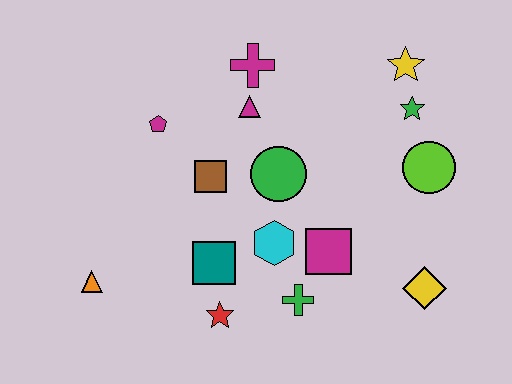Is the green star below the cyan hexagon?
No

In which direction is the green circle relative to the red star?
The green circle is above the red star.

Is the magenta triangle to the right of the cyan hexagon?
No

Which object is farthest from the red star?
The yellow star is farthest from the red star.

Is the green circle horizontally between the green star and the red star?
Yes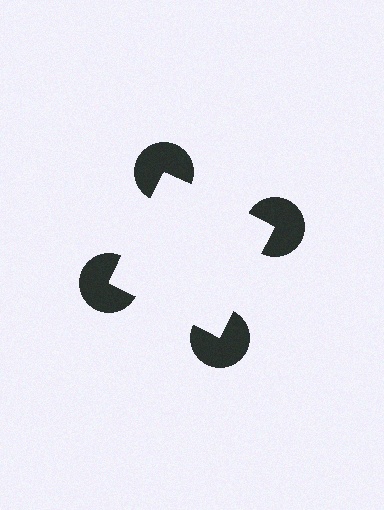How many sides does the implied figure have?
4 sides.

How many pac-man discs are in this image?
There are 4 — one at each vertex of the illusory square.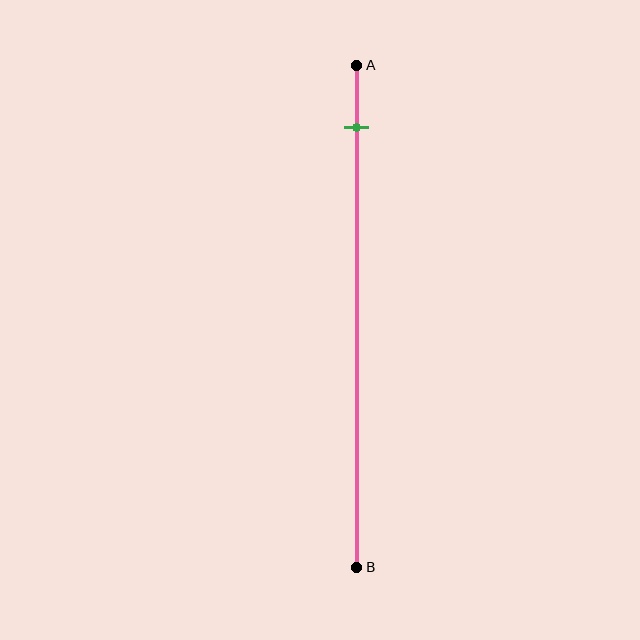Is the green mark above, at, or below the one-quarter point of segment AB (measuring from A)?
The green mark is above the one-quarter point of segment AB.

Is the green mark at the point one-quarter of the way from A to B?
No, the mark is at about 10% from A, not at the 25% one-quarter point.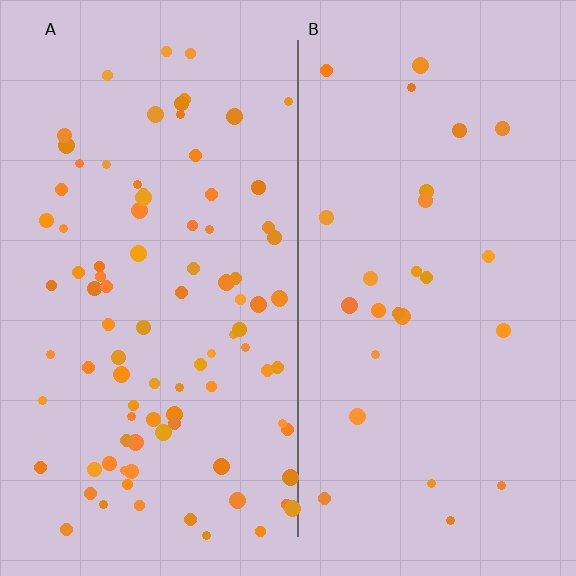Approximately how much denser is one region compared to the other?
Approximately 3.4× — region A over region B.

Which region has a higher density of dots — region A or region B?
A (the left).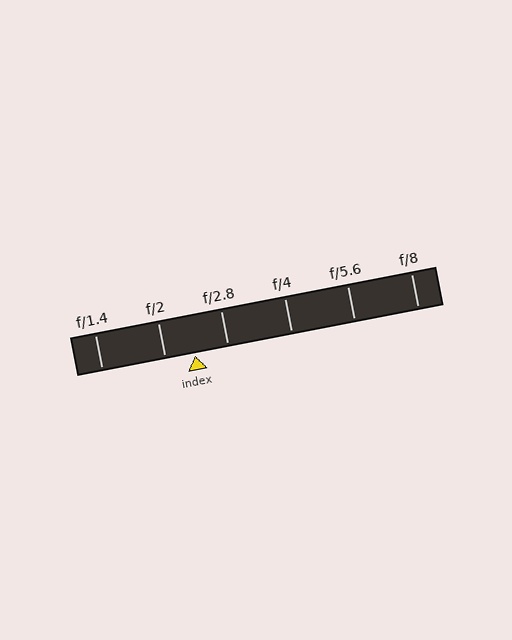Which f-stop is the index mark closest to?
The index mark is closest to f/2.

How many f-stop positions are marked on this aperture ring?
There are 6 f-stop positions marked.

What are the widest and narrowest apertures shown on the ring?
The widest aperture shown is f/1.4 and the narrowest is f/8.